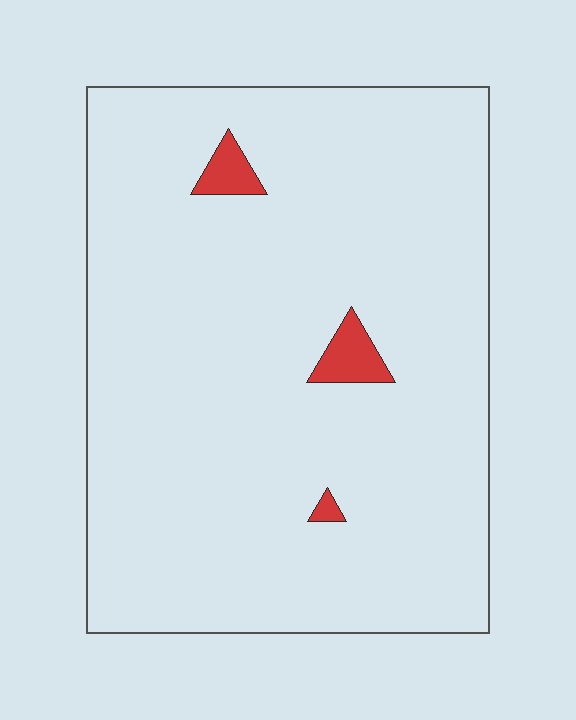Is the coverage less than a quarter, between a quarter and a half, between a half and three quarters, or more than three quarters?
Less than a quarter.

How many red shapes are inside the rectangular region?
3.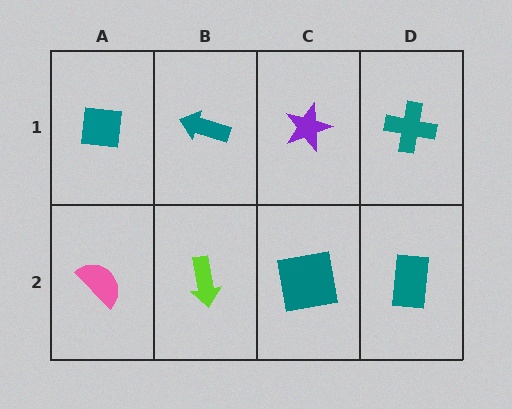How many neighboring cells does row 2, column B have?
3.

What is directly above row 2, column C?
A purple star.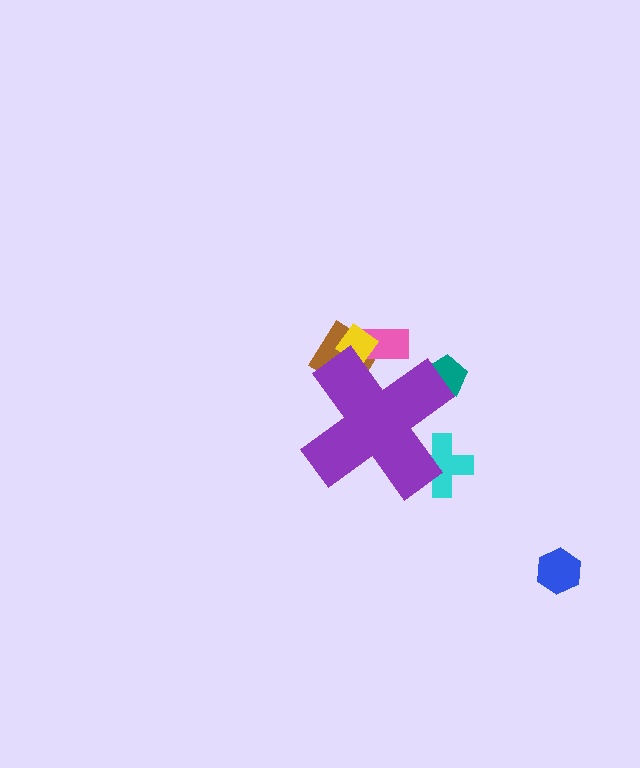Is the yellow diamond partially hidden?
Yes, the yellow diamond is partially hidden behind the purple cross.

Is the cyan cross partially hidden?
Yes, the cyan cross is partially hidden behind the purple cross.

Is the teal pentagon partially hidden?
Yes, the teal pentagon is partially hidden behind the purple cross.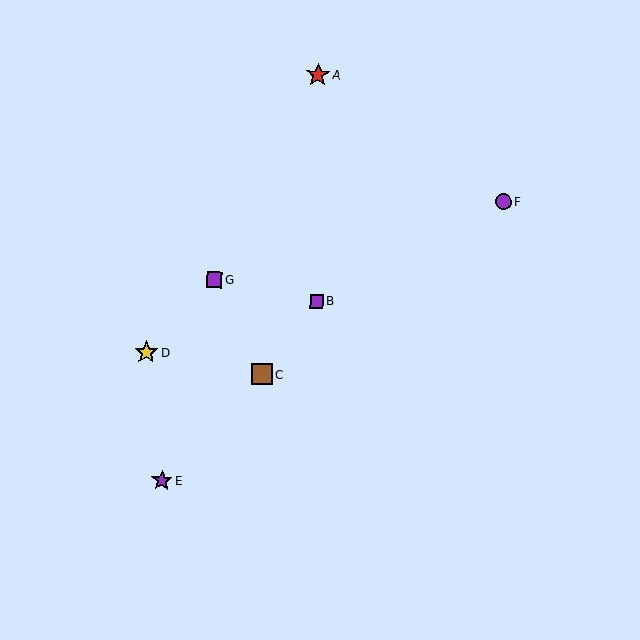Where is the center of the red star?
The center of the red star is at (318, 75).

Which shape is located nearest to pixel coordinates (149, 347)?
The yellow star (labeled D) at (147, 352) is nearest to that location.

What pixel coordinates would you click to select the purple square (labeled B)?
Click at (316, 301) to select the purple square B.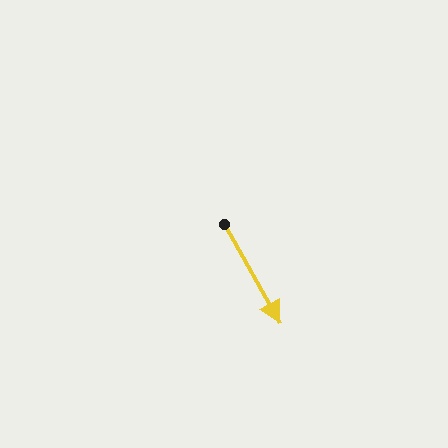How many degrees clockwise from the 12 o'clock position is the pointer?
Approximately 150 degrees.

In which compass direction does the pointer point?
Southeast.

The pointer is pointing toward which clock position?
Roughly 5 o'clock.